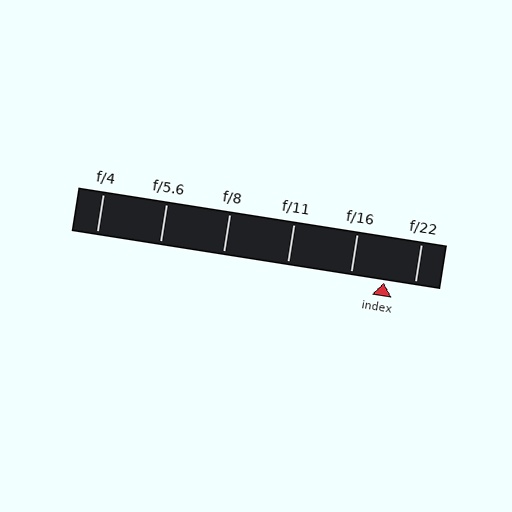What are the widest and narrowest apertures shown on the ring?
The widest aperture shown is f/4 and the narrowest is f/22.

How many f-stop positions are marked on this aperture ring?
There are 6 f-stop positions marked.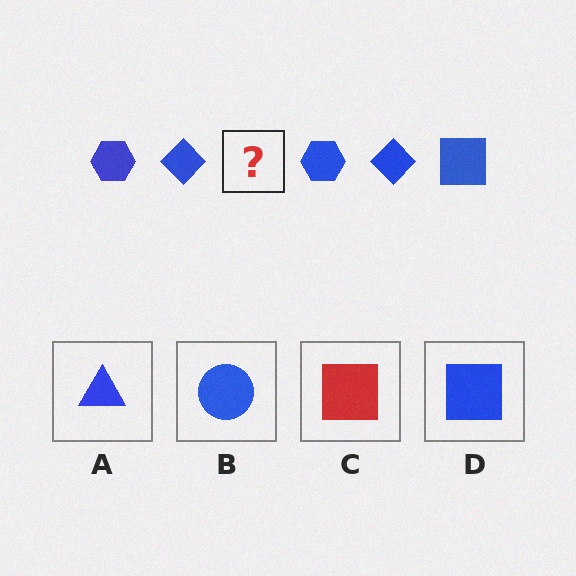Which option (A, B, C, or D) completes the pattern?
D.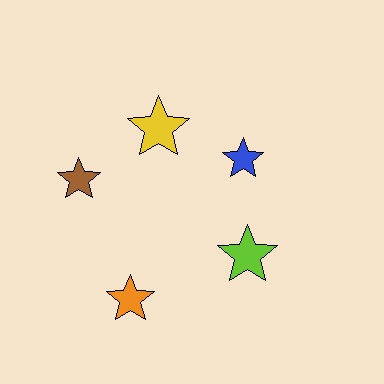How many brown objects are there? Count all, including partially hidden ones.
There is 1 brown object.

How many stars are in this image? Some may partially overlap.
There are 5 stars.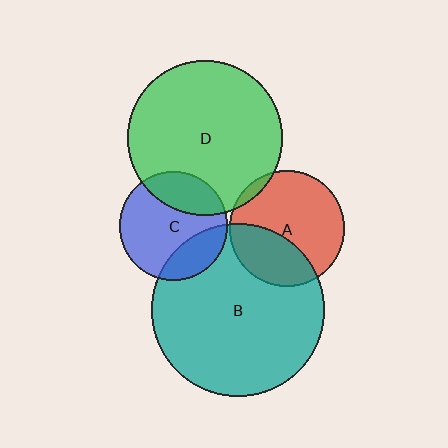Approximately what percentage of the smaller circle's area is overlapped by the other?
Approximately 25%.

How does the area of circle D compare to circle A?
Approximately 1.8 times.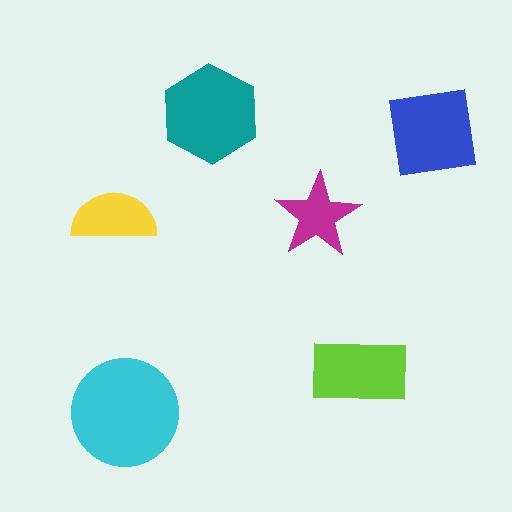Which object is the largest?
The cyan circle.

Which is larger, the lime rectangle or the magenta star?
The lime rectangle.